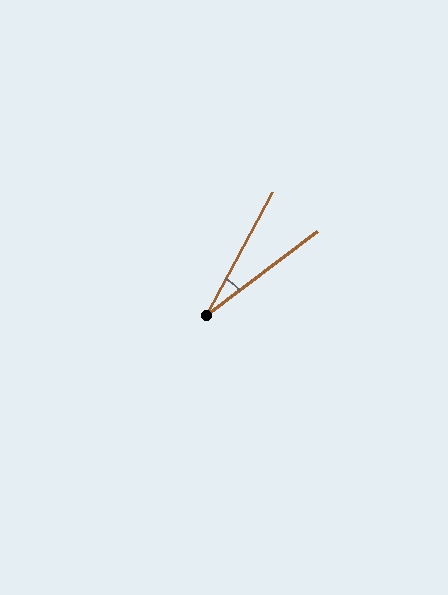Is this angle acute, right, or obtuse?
It is acute.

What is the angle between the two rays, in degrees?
Approximately 25 degrees.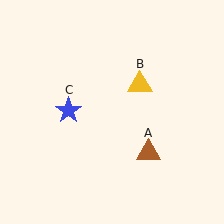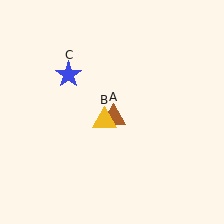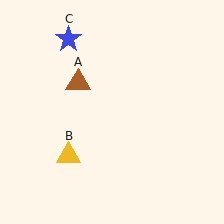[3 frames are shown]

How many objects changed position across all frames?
3 objects changed position: brown triangle (object A), yellow triangle (object B), blue star (object C).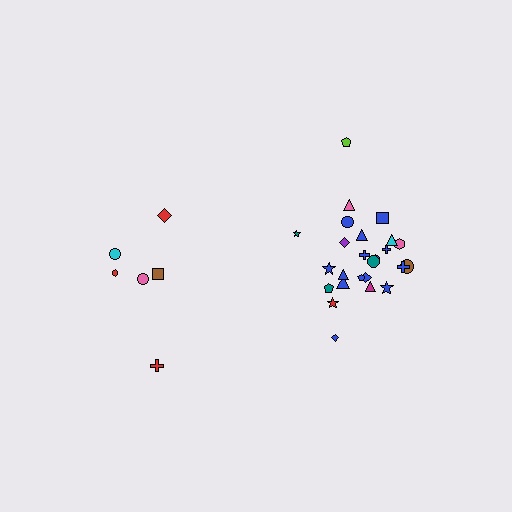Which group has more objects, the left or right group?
The right group.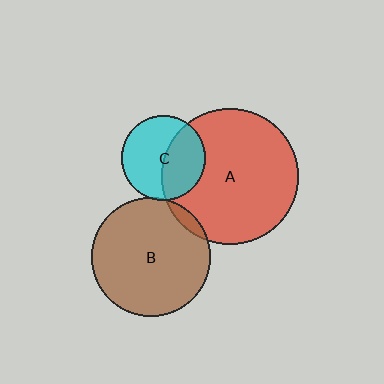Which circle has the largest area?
Circle A (red).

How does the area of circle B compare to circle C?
Approximately 2.0 times.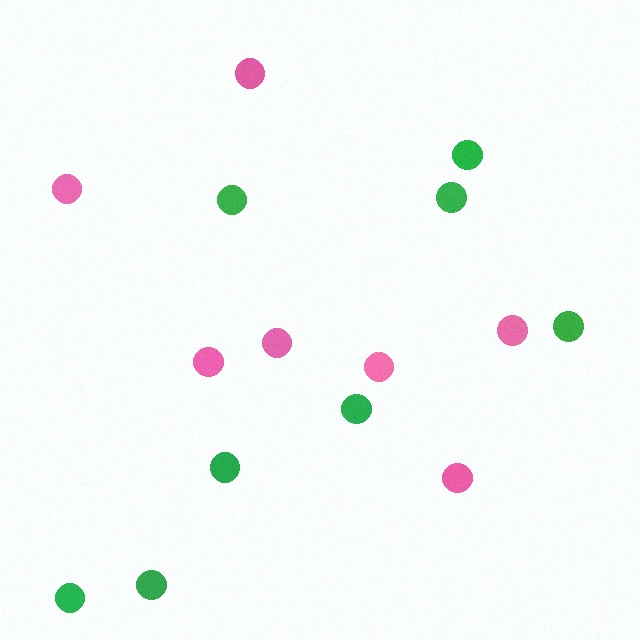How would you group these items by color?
There are 2 groups: one group of green circles (8) and one group of pink circles (7).